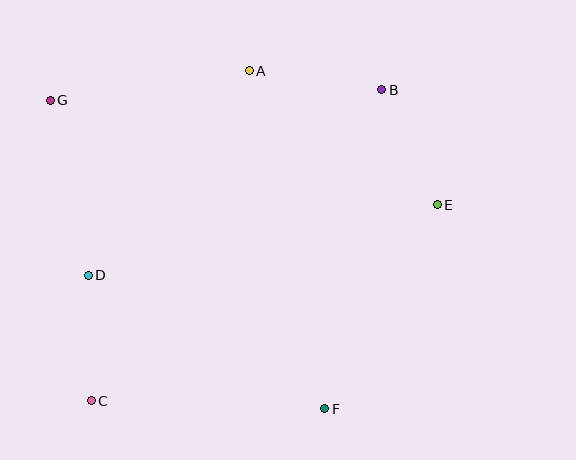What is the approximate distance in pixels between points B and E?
The distance between B and E is approximately 128 pixels.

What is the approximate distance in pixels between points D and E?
The distance between D and E is approximately 356 pixels.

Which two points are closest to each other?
Points C and D are closest to each other.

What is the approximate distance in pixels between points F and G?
The distance between F and G is approximately 413 pixels.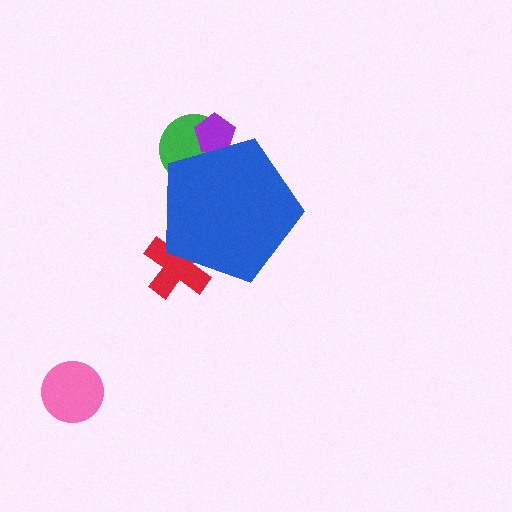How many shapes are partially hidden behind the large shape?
3 shapes are partially hidden.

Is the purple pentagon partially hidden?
Yes, the purple pentagon is partially hidden behind the blue pentagon.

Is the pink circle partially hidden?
No, the pink circle is fully visible.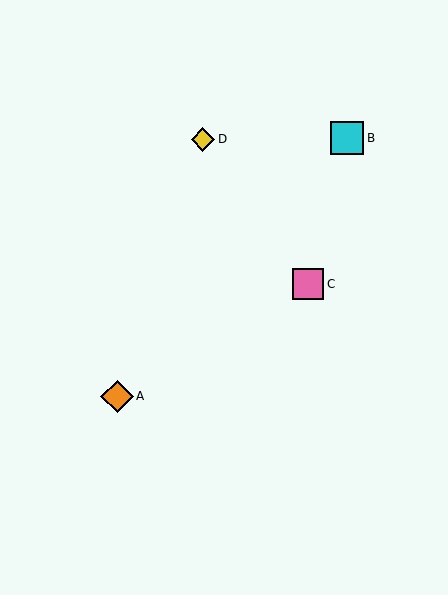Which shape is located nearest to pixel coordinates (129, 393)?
The orange diamond (labeled A) at (117, 396) is nearest to that location.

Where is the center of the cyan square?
The center of the cyan square is at (347, 138).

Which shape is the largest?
The cyan square (labeled B) is the largest.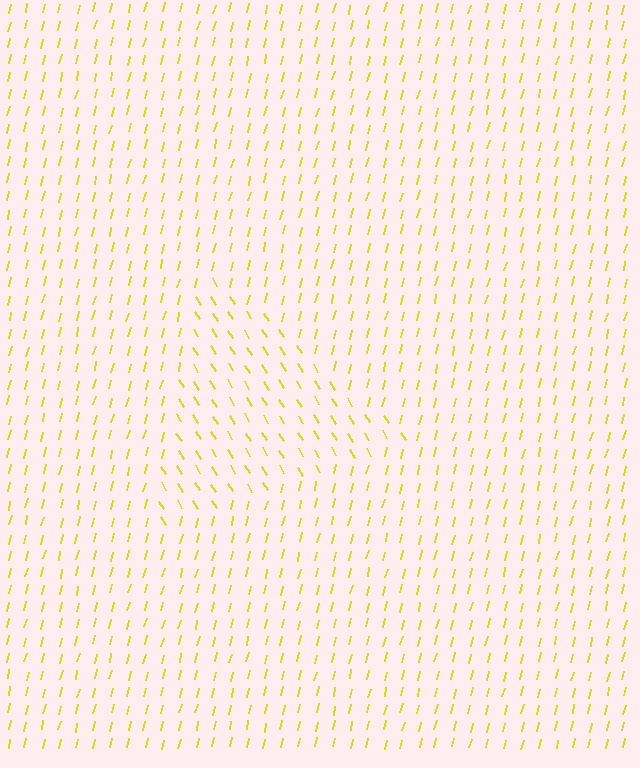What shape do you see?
I see a triangle.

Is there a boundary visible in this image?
Yes, there is a texture boundary formed by a change in line orientation.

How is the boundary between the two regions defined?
The boundary is defined purely by a change in line orientation (approximately 45 degrees difference). All lines are the same color and thickness.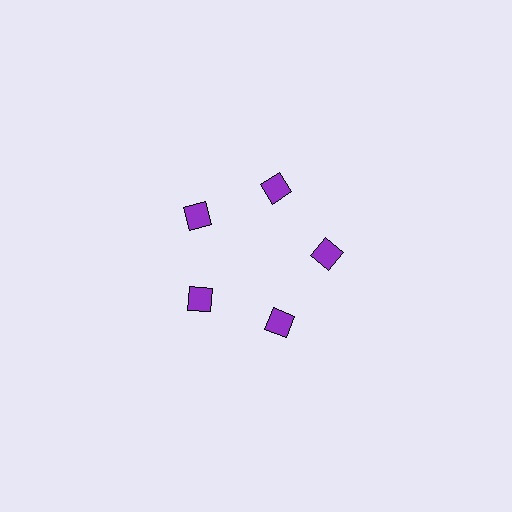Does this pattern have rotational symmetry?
Yes, this pattern has 5-fold rotational symmetry. It looks the same after rotating 72 degrees around the center.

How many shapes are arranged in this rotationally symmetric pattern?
There are 5 shapes, arranged in 5 groups of 1.